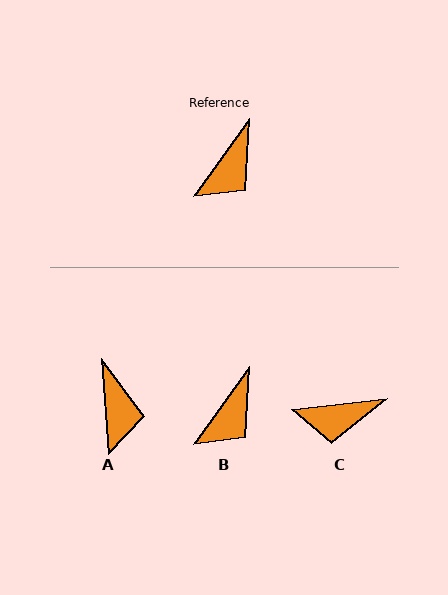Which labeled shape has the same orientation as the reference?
B.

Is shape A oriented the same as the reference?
No, it is off by about 40 degrees.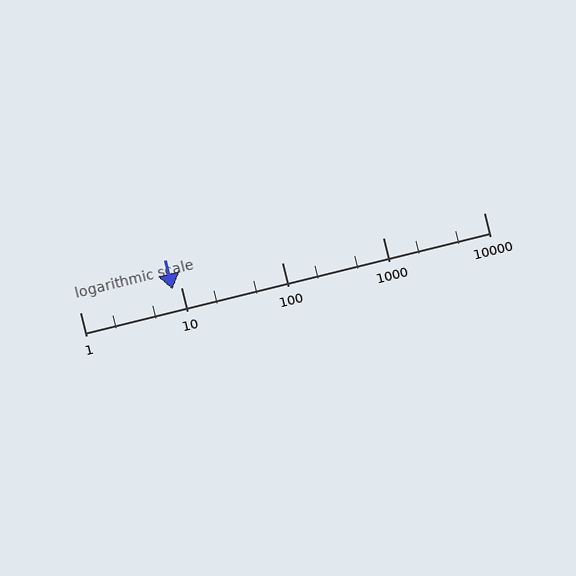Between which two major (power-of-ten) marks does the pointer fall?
The pointer is between 1 and 10.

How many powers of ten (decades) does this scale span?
The scale spans 4 decades, from 1 to 10000.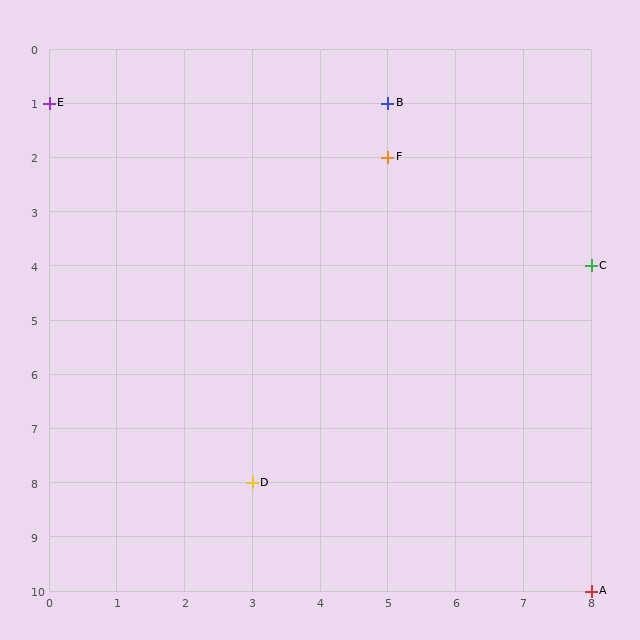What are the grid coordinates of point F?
Point F is at grid coordinates (5, 2).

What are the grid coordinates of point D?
Point D is at grid coordinates (3, 8).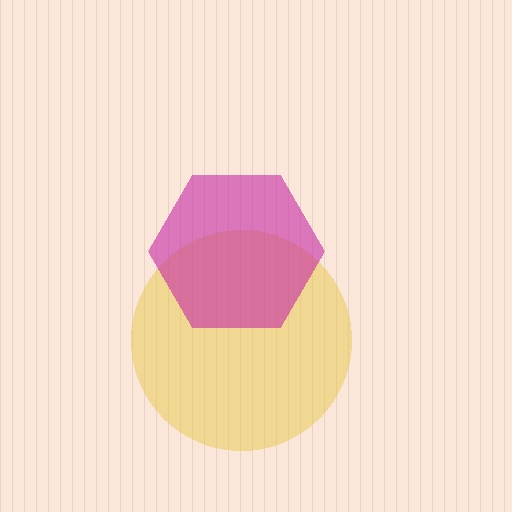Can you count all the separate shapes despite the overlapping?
Yes, there are 2 separate shapes.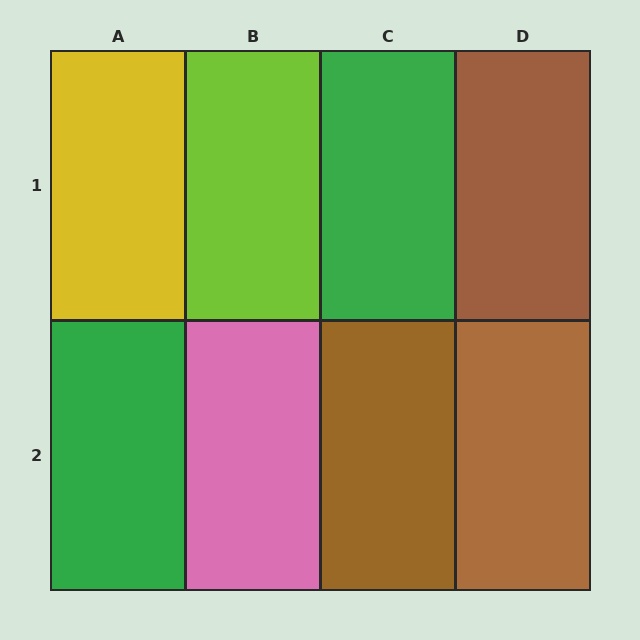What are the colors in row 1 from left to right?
Yellow, lime, green, brown.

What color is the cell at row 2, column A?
Green.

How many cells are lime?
1 cell is lime.